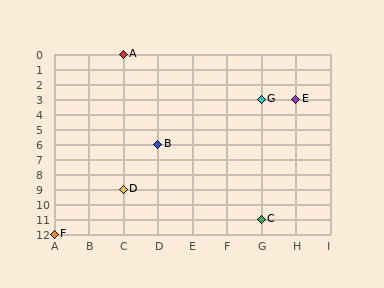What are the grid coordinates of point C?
Point C is at grid coordinates (G, 11).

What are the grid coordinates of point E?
Point E is at grid coordinates (H, 3).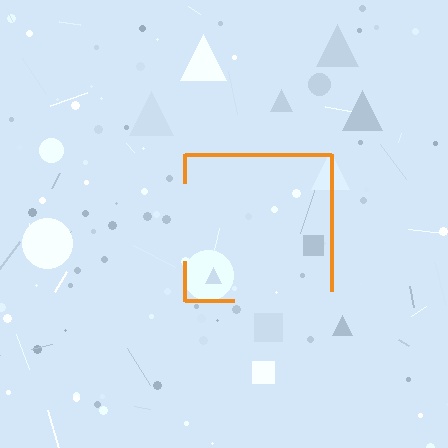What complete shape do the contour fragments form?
The contour fragments form a square.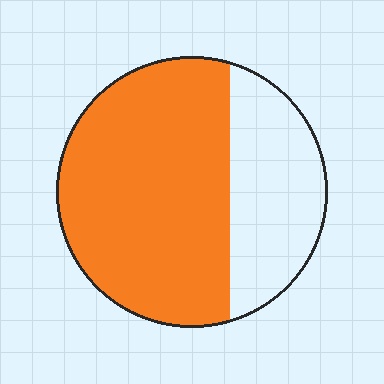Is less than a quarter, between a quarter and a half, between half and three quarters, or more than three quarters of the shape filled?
Between half and three quarters.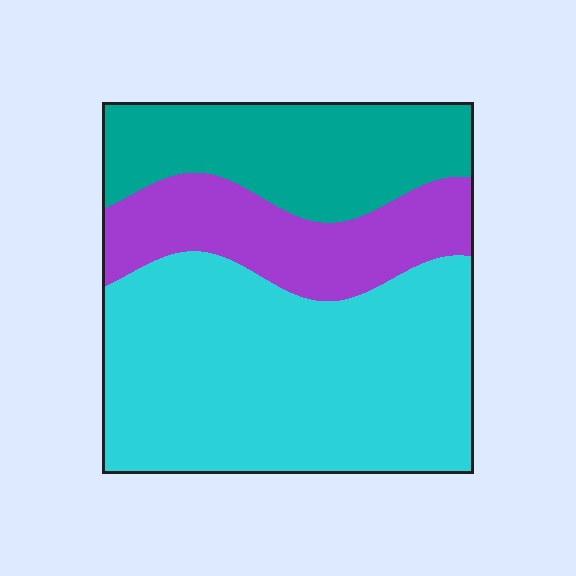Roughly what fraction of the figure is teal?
Teal takes up about one quarter (1/4) of the figure.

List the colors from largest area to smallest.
From largest to smallest: cyan, teal, purple.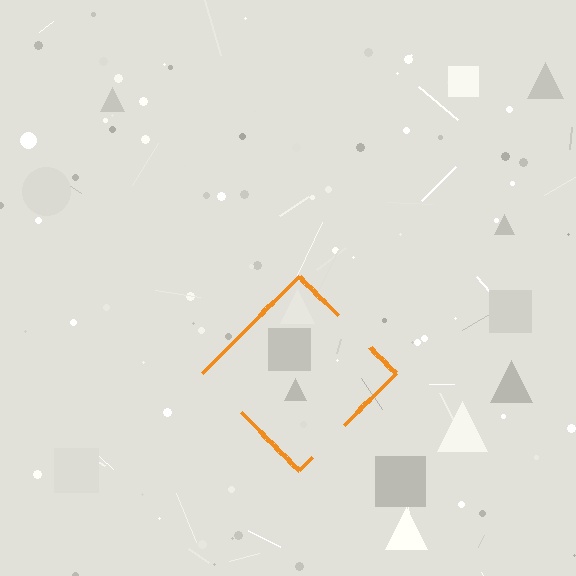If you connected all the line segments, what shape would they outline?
They would outline a diamond.